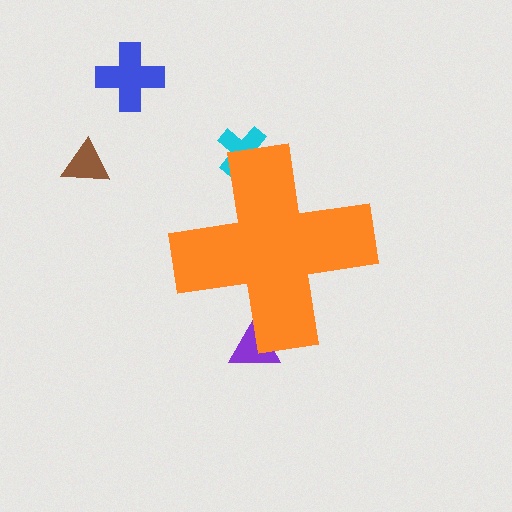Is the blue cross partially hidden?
No, the blue cross is fully visible.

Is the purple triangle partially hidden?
Yes, the purple triangle is partially hidden behind the orange cross.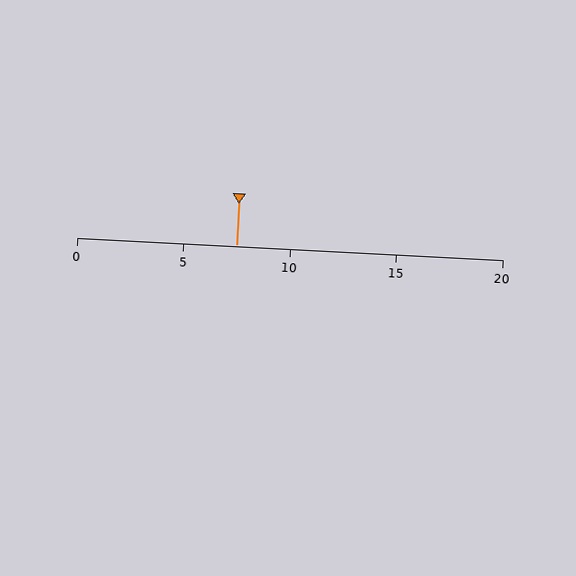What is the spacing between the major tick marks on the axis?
The major ticks are spaced 5 apart.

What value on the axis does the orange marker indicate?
The marker indicates approximately 7.5.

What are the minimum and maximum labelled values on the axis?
The axis runs from 0 to 20.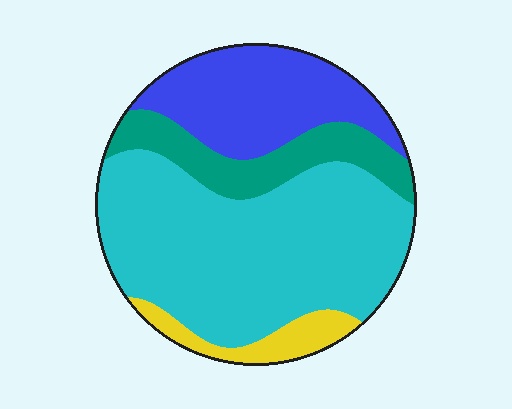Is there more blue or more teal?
Blue.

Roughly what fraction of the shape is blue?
Blue covers 23% of the shape.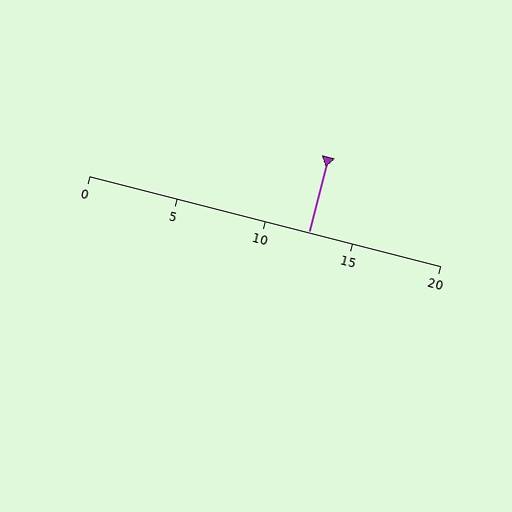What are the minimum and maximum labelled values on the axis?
The axis runs from 0 to 20.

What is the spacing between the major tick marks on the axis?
The major ticks are spaced 5 apart.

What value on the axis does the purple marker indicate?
The marker indicates approximately 12.5.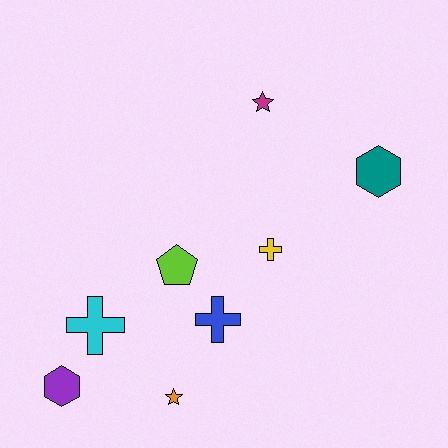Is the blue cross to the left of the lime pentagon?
No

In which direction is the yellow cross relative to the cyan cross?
The yellow cross is to the right of the cyan cross.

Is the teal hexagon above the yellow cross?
Yes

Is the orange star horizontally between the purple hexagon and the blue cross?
Yes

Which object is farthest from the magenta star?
The purple hexagon is farthest from the magenta star.